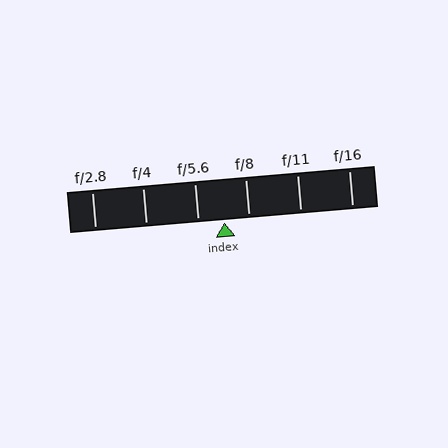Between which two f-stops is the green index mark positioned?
The index mark is between f/5.6 and f/8.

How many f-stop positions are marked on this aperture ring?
There are 6 f-stop positions marked.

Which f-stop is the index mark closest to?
The index mark is closest to f/8.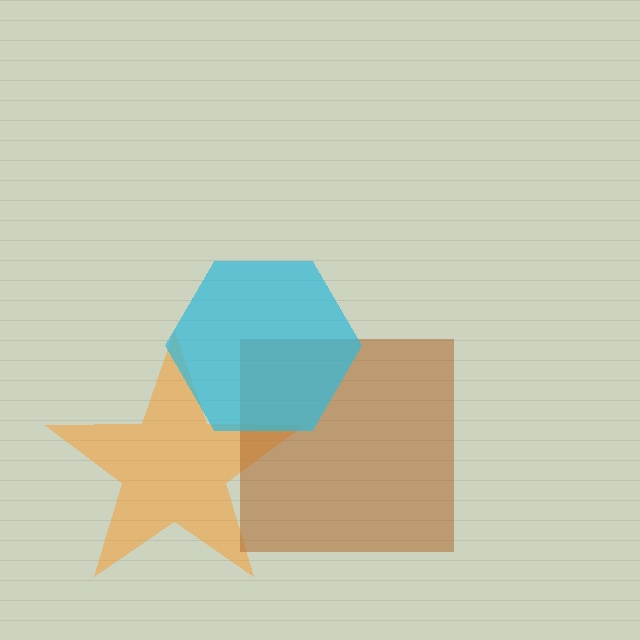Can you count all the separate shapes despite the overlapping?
Yes, there are 3 separate shapes.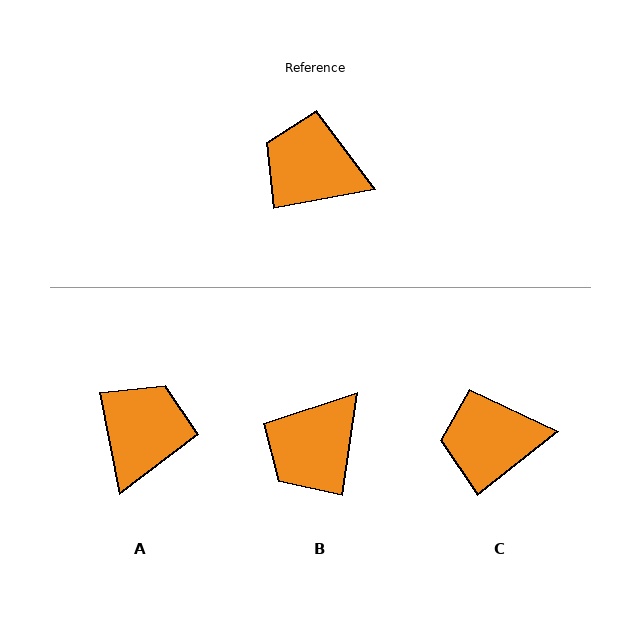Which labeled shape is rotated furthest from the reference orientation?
A, about 90 degrees away.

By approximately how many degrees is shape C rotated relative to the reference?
Approximately 28 degrees counter-clockwise.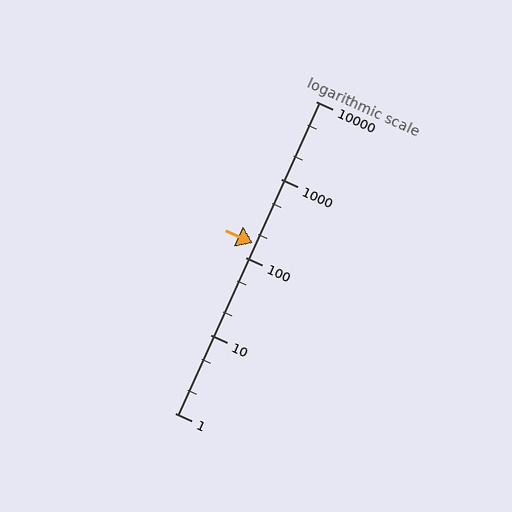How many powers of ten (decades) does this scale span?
The scale spans 4 decades, from 1 to 10000.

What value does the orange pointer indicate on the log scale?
The pointer indicates approximately 150.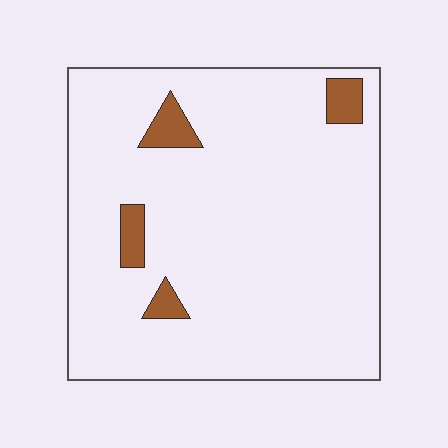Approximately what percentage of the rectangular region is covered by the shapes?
Approximately 5%.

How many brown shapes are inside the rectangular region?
4.